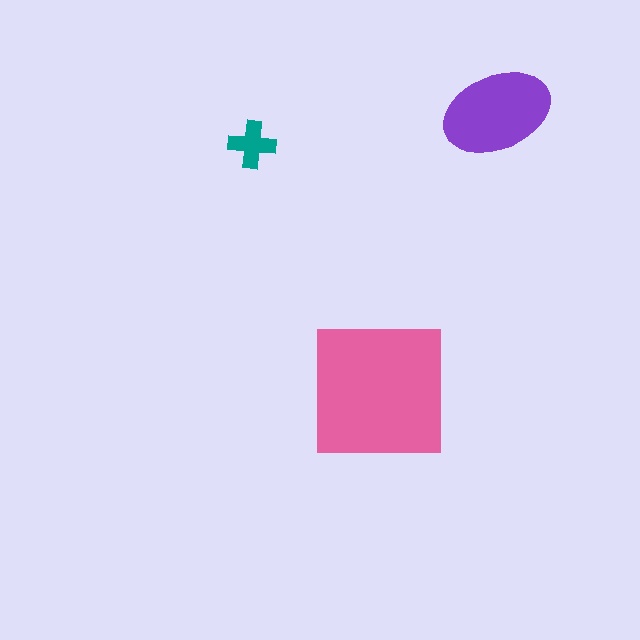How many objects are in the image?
There are 3 objects in the image.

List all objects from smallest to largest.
The teal cross, the purple ellipse, the pink square.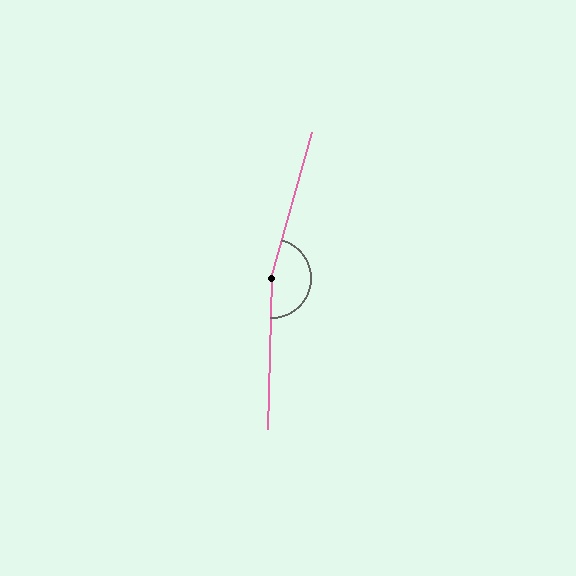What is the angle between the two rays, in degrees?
Approximately 166 degrees.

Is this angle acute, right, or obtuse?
It is obtuse.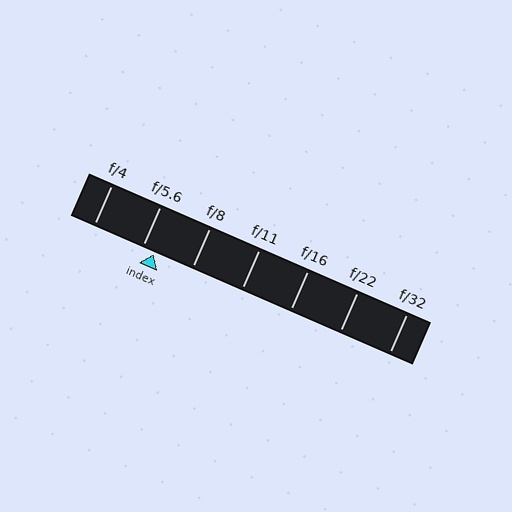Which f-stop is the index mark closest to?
The index mark is closest to f/5.6.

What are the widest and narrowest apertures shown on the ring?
The widest aperture shown is f/4 and the narrowest is f/32.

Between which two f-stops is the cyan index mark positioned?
The index mark is between f/5.6 and f/8.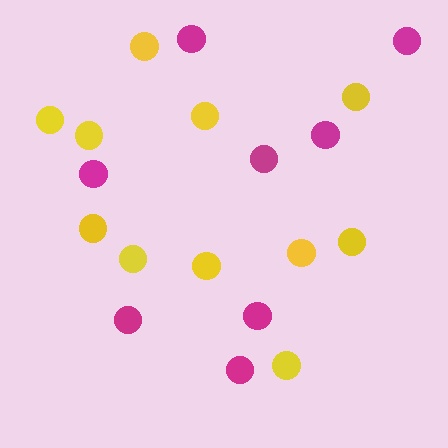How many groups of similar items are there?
There are 2 groups: one group of yellow circles (11) and one group of magenta circles (8).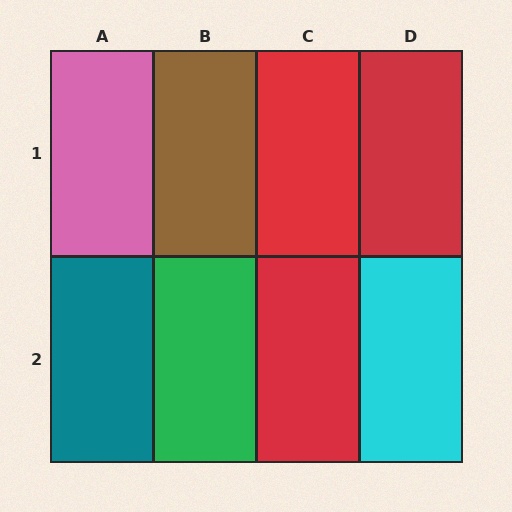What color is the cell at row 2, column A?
Teal.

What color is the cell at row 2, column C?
Red.